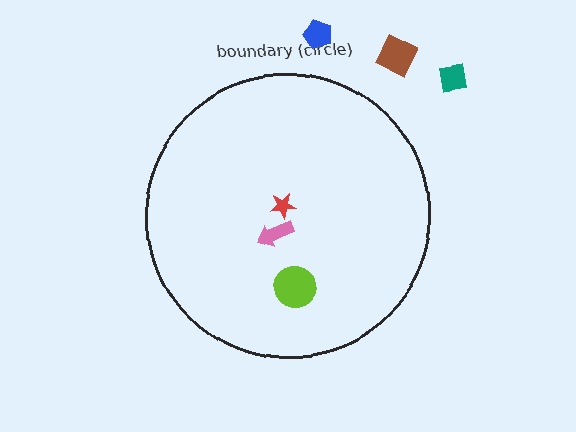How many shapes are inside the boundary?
3 inside, 3 outside.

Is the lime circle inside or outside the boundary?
Inside.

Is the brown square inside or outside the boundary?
Outside.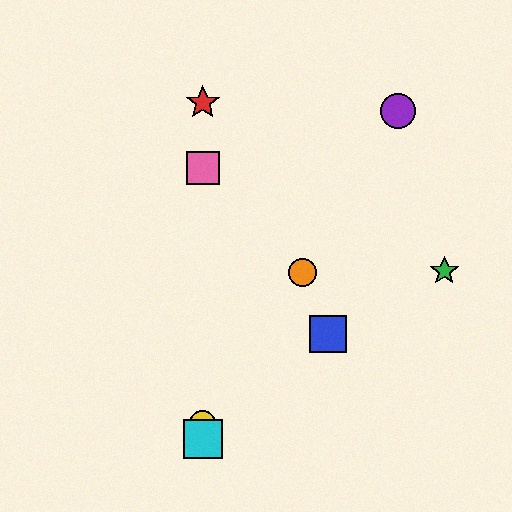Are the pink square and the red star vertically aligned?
Yes, both are at x≈203.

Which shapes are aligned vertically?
The red star, the yellow circle, the cyan square, the pink square are aligned vertically.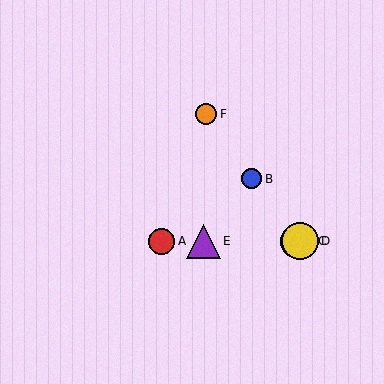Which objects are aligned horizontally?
Objects A, C, D, E are aligned horizontally.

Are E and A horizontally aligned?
Yes, both are at y≈241.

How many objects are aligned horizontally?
4 objects (A, C, D, E) are aligned horizontally.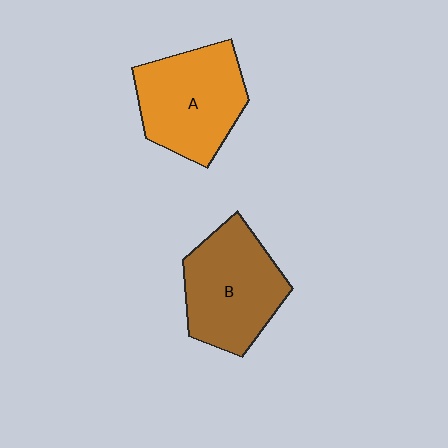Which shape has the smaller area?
Shape B (brown).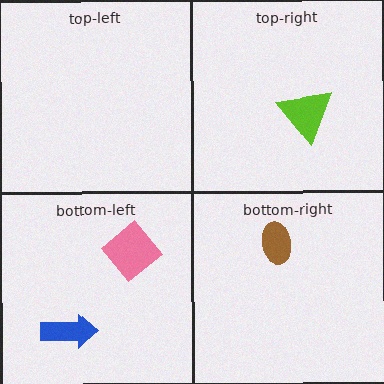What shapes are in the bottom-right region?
The brown ellipse.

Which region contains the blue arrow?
The bottom-left region.